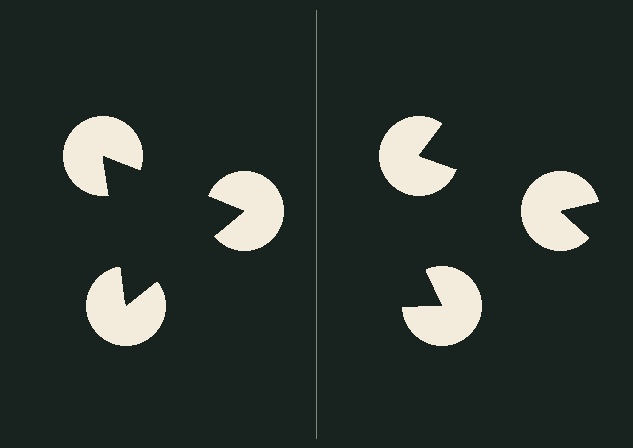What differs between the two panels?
The pac-man discs are positioned identically on both sides; only the wedge orientations differ. On the left they align to a triangle; on the right they are misaligned.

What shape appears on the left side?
An illusory triangle.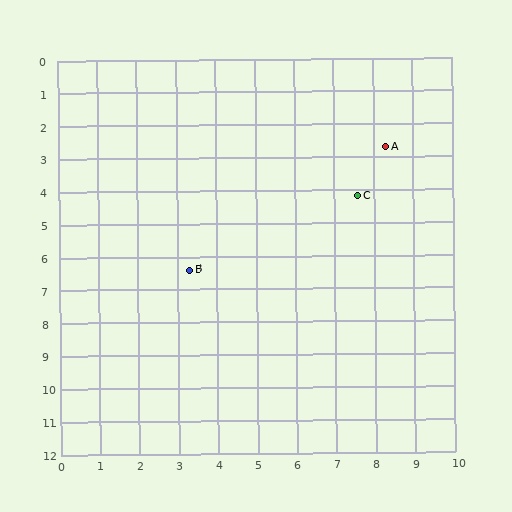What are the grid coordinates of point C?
Point C is at approximately (7.6, 4.2).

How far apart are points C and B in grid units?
Points C and B are about 4.8 grid units apart.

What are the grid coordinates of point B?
Point B is at approximately (3.3, 6.4).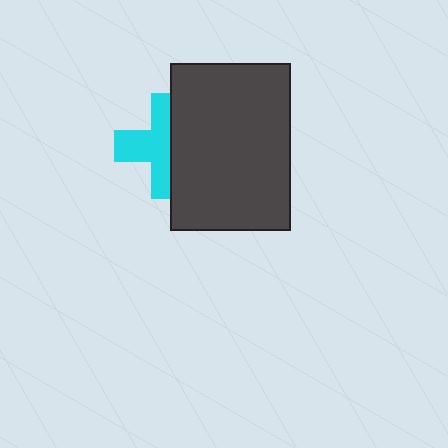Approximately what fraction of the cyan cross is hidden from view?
Roughly 46% of the cyan cross is hidden behind the dark gray rectangle.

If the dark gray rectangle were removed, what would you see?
You would see the complete cyan cross.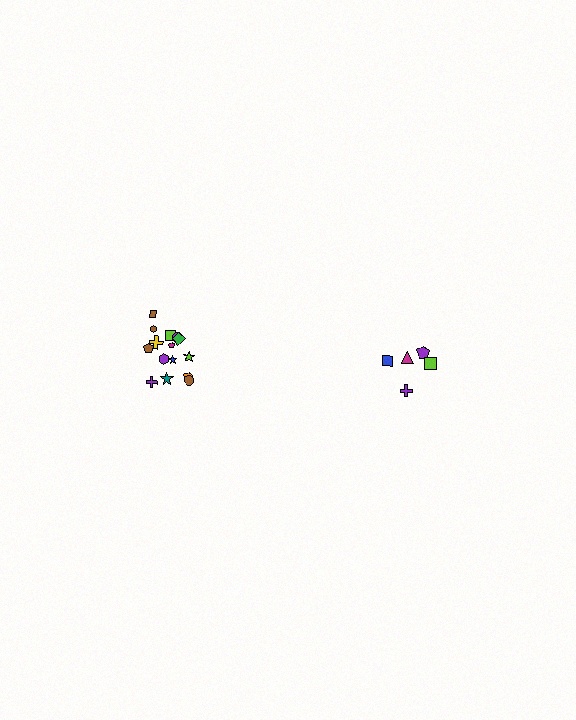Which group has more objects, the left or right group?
The left group.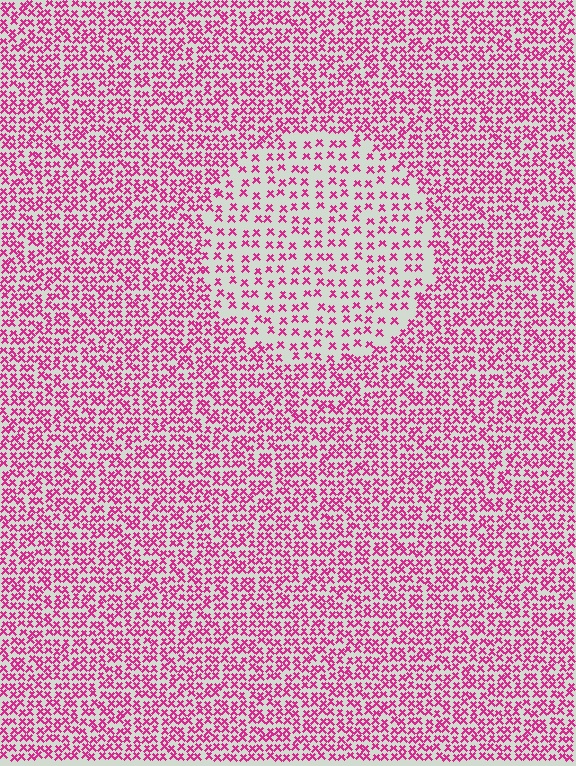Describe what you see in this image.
The image contains small magenta elements arranged at two different densities. A circle-shaped region is visible where the elements are less densely packed than the surrounding area.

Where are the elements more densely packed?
The elements are more densely packed outside the circle boundary.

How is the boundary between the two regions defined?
The boundary is defined by a change in element density (approximately 2.0x ratio). All elements are the same color, size, and shape.